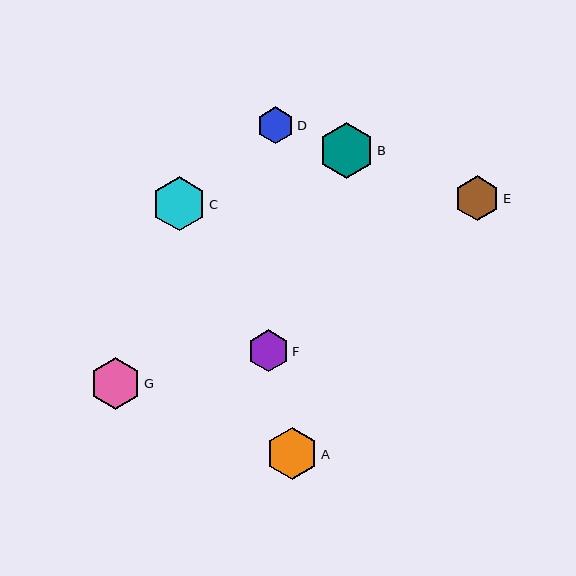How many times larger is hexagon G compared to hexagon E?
Hexagon G is approximately 1.1 times the size of hexagon E.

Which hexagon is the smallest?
Hexagon D is the smallest with a size of approximately 37 pixels.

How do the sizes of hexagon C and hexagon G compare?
Hexagon C and hexagon G are approximately the same size.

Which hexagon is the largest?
Hexagon B is the largest with a size of approximately 55 pixels.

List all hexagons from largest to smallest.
From largest to smallest: B, C, A, G, E, F, D.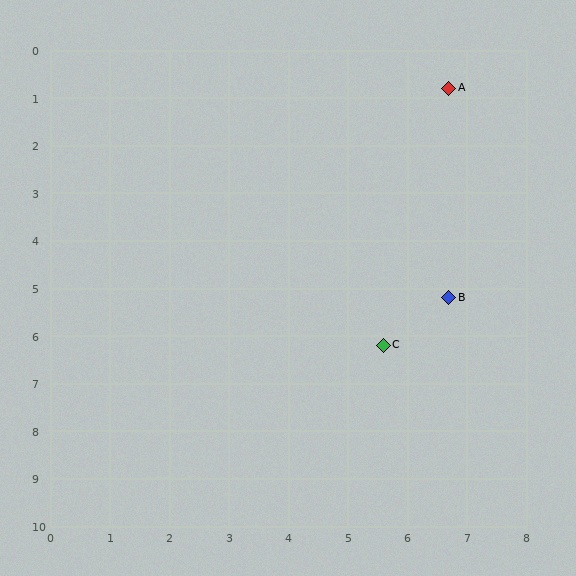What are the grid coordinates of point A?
Point A is at approximately (6.7, 0.8).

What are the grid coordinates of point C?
Point C is at approximately (5.6, 6.2).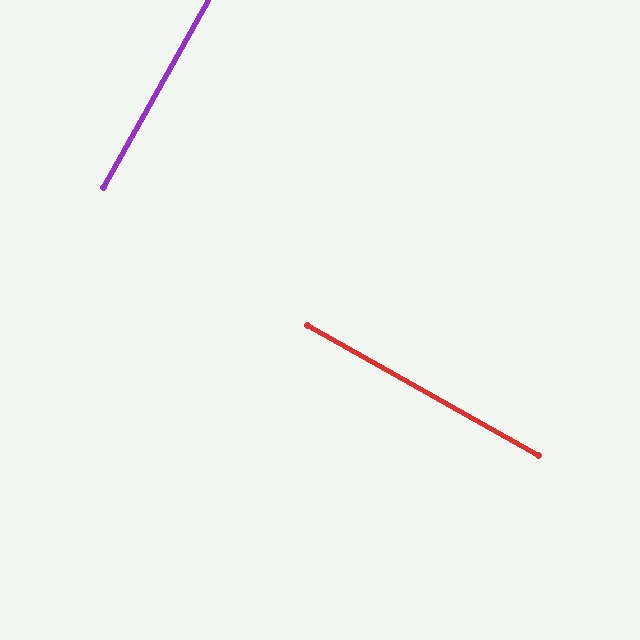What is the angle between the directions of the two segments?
Approximately 90 degrees.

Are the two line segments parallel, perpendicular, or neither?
Perpendicular — they meet at approximately 90°.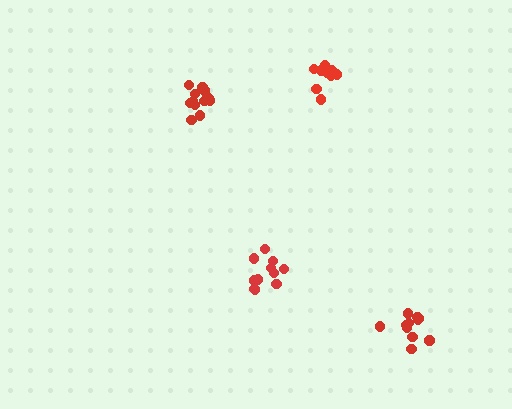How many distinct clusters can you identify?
There are 4 distinct clusters.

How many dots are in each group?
Group 1: 11 dots, Group 2: 9 dots, Group 3: 12 dots, Group 4: 11 dots (43 total).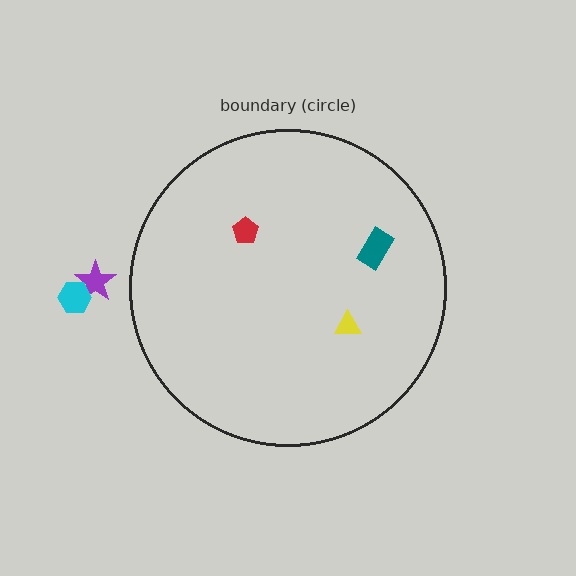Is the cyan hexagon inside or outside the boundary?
Outside.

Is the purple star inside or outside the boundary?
Outside.